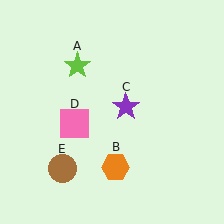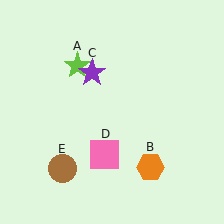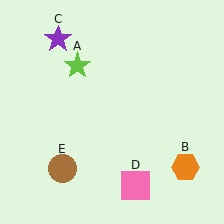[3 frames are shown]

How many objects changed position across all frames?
3 objects changed position: orange hexagon (object B), purple star (object C), pink square (object D).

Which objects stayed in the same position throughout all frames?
Lime star (object A) and brown circle (object E) remained stationary.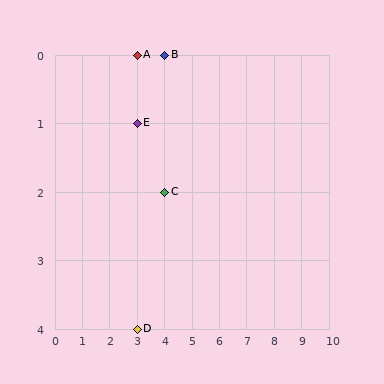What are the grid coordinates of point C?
Point C is at grid coordinates (4, 2).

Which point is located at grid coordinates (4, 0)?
Point B is at (4, 0).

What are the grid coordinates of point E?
Point E is at grid coordinates (3, 1).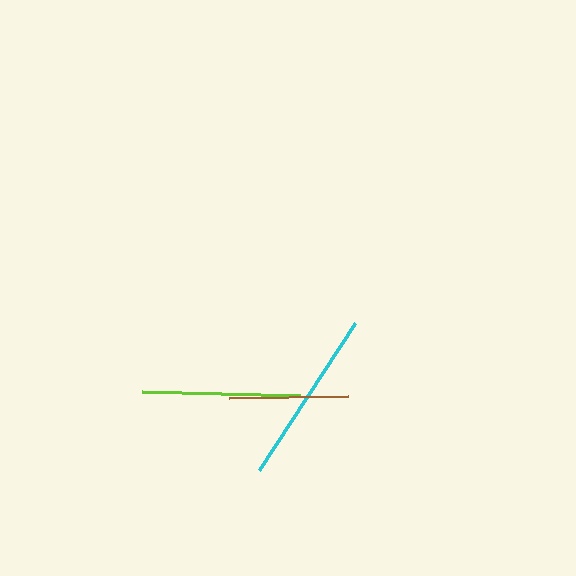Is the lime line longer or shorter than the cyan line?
The cyan line is longer than the lime line.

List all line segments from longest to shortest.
From longest to shortest: cyan, lime, brown.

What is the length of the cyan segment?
The cyan segment is approximately 176 pixels long.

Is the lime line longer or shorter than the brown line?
The lime line is longer than the brown line.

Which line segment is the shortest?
The brown line is the shortest at approximately 119 pixels.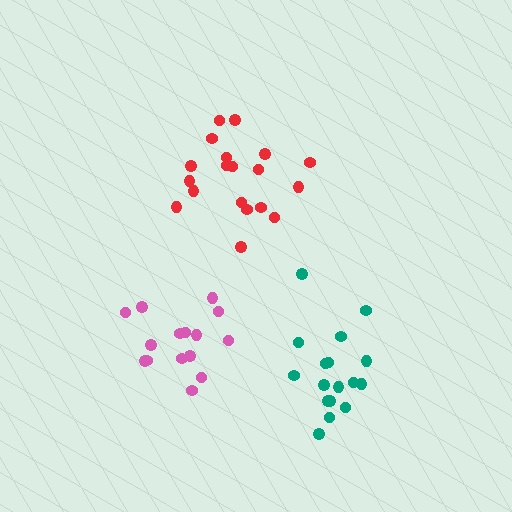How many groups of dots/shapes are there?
There are 3 groups.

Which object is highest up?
The red cluster is topmost.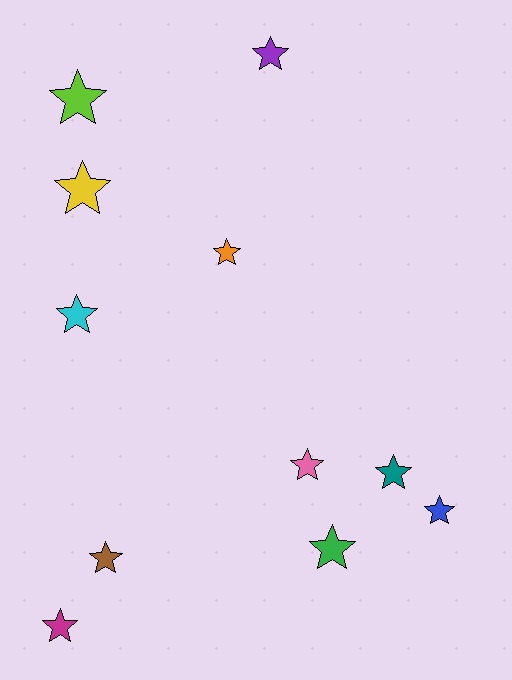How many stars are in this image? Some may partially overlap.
There are 11 stars.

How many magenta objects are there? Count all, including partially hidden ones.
There is 1 magenta object.